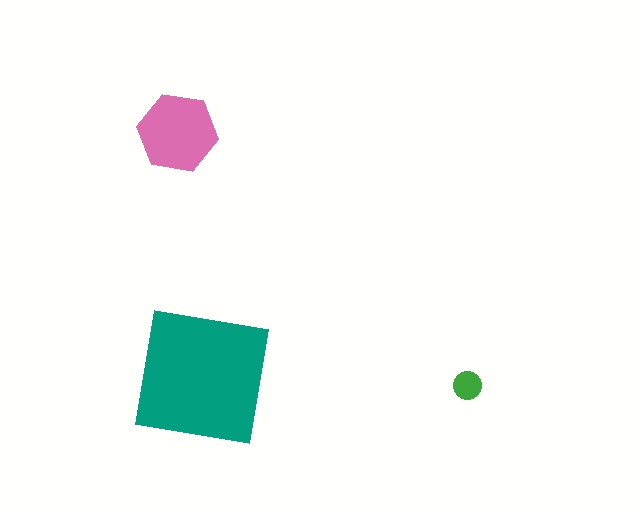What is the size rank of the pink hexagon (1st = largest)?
2nd.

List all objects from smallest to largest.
The green circle, the pink hexagon, the teal square.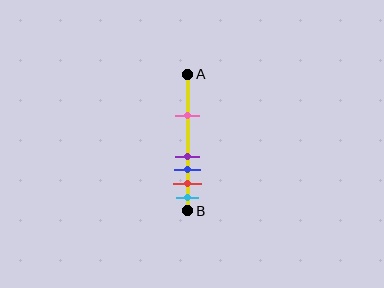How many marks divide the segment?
There are 5 marks dividing the segment.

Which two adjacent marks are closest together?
The purple and blue marks are the closest adjacent pair.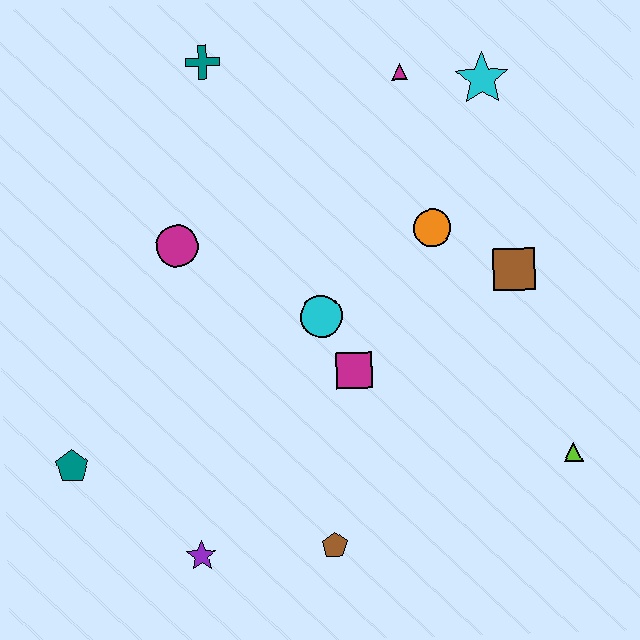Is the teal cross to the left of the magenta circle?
No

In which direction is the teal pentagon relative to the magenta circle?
The teal pentagon is below the magenta circle.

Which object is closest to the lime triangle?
The brown square is closest to the lime triangle.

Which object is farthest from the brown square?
The teal pentagon is farthest from the brown square.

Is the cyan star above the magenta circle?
Yes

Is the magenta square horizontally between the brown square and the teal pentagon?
Yes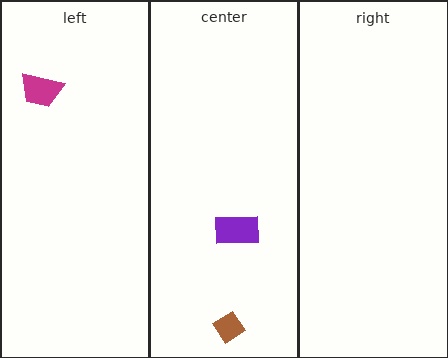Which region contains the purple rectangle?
The center region.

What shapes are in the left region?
The magenta trapezoid.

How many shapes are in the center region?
2.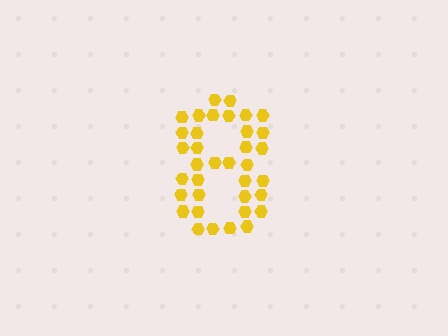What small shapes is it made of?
It is made of small hexagons.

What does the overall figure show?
The overall figure shows the digit 8.